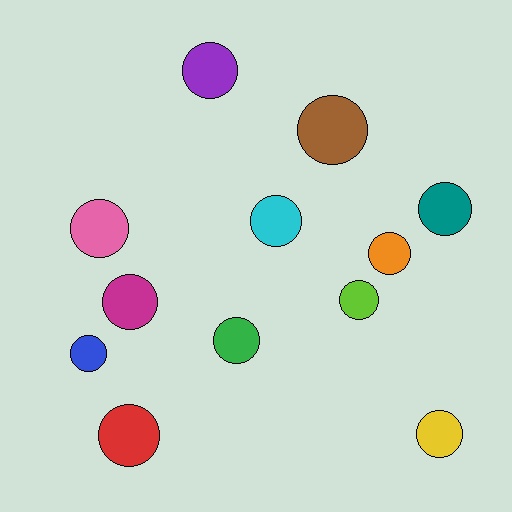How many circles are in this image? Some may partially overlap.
There are 12 circles.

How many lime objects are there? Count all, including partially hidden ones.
There is 1 lime object.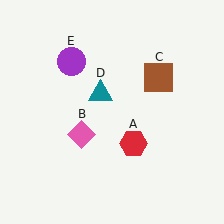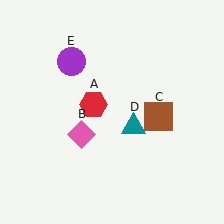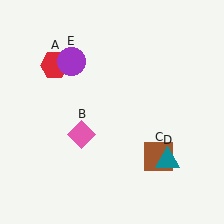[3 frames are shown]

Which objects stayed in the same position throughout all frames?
Pink diamond (object B) and purple circle (object E) remained stationary.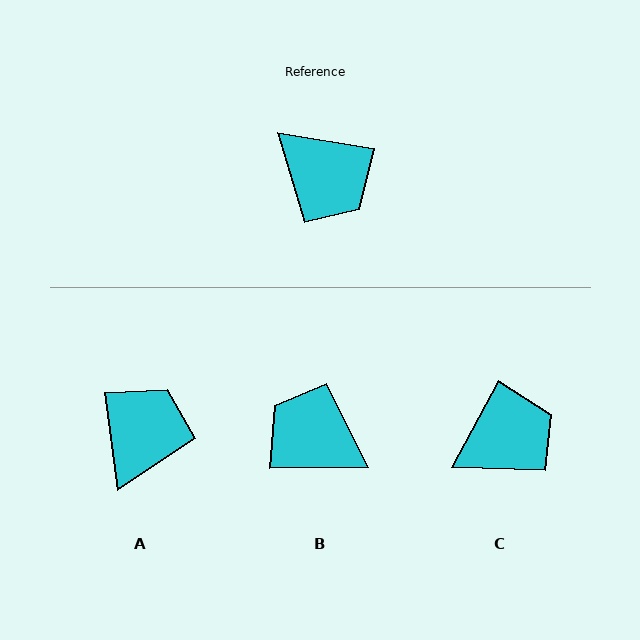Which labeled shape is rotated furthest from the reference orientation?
B, about 170 degrees away.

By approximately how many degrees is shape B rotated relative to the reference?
Approximately 170 degrees clockwise.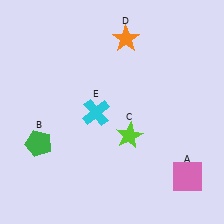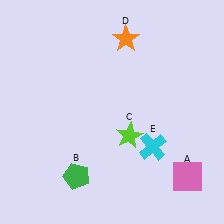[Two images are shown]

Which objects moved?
The objects that moved are: the green pentagon (B), the cyan cross (E).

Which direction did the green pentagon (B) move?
The green pentagon (B) moved right.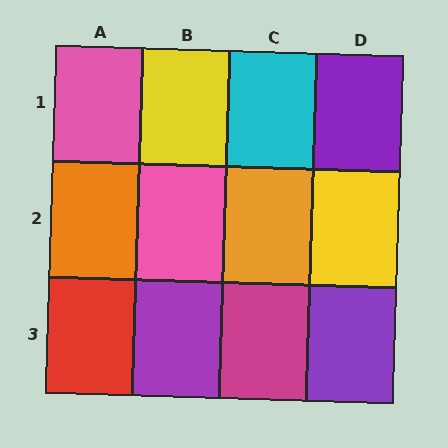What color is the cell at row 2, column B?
Pink.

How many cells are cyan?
1 cell is cyan.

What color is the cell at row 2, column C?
Orange.